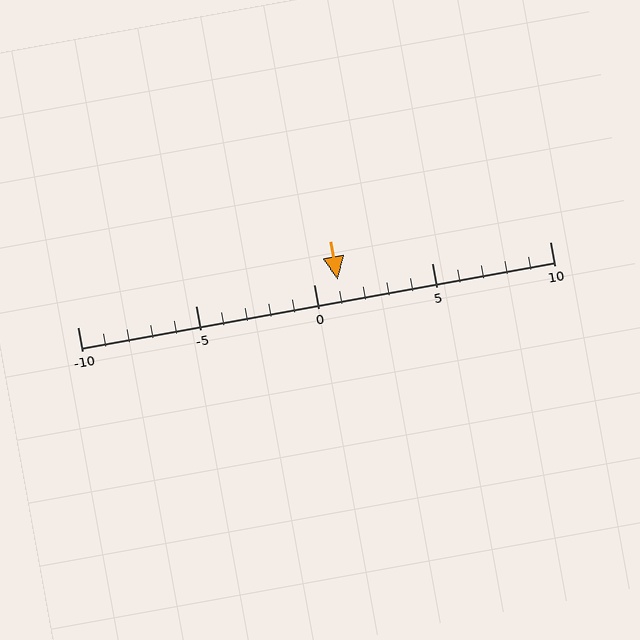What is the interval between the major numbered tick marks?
The major tick marks are spaced 5 units apart.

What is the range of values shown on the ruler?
The ruler shows values from -10 to 10.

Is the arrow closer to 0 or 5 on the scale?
The arrow is closer to 0.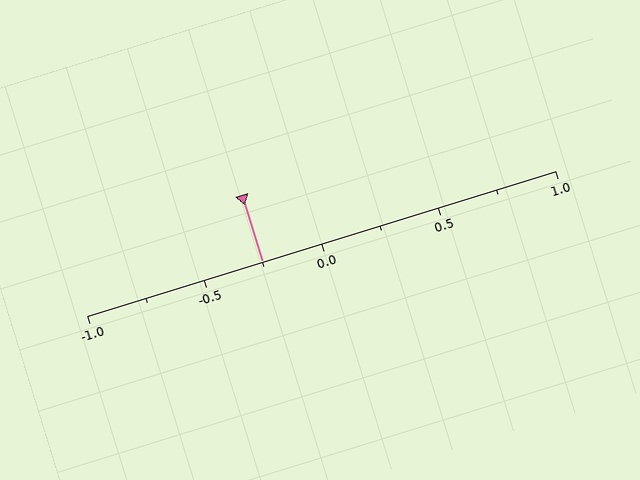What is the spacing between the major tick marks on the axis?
The major ticks are spaced 0.5 apart.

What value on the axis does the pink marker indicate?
The marker indicates approximately -0.25.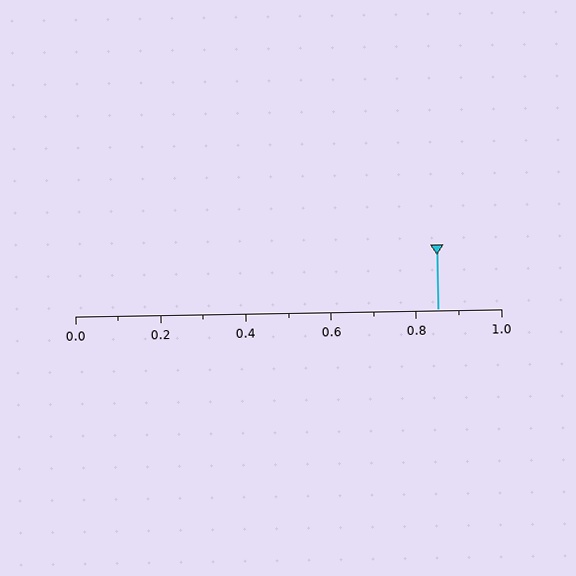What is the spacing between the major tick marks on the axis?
The major ticks are spaced 0.2 apart.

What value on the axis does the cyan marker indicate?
The marker indicates approximately 0.85.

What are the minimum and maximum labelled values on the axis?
The axis runs from 0.0 to 1.0.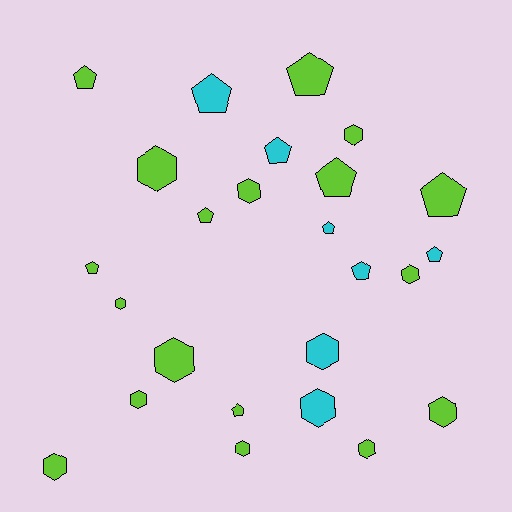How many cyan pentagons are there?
There are 5 cyan pentagons.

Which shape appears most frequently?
Hexagon, with 13 objects.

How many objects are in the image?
There are 25 objects.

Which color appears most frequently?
Lime, with 18 objects.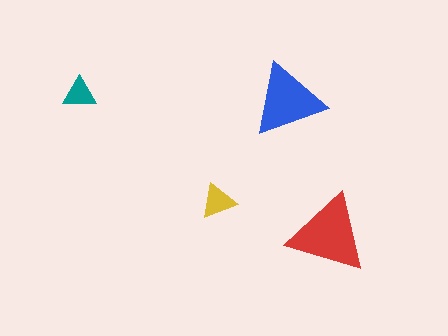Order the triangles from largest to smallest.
the red one, the blue one, the yellow one, the teal one.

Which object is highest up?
The teal triangle is topmost.